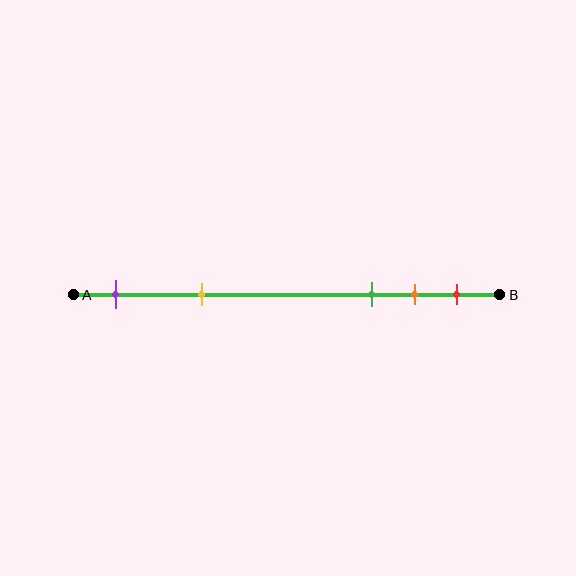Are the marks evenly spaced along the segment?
No, the marks are not evenly spaced.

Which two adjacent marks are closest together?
The orange and red marks are the closest adjacent pair.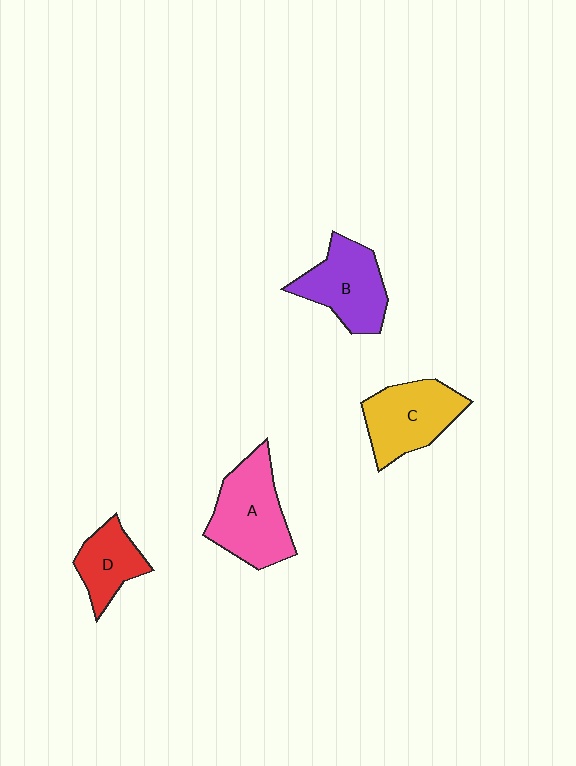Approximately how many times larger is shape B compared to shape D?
Approximately 1.4 times.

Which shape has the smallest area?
Shape D (red).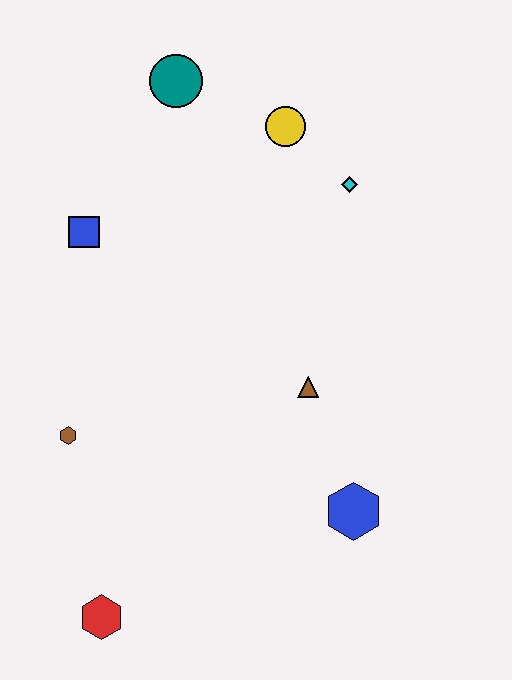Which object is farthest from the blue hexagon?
The teal circle is farthest from the blue hexagon.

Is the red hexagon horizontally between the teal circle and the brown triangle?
No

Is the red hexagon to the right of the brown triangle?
No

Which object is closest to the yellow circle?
The cyan diamond is closest to the yellow circle.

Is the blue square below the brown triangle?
No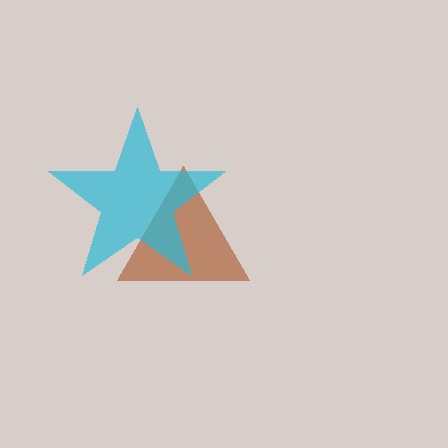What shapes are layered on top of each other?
The layered shapes are: a brown triangle, a cyan star.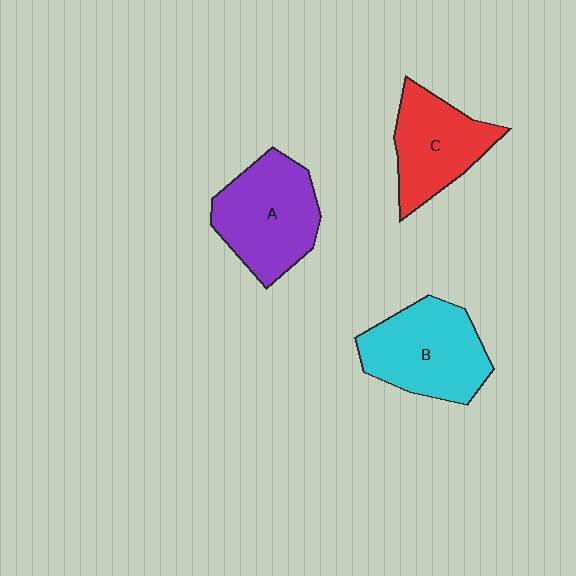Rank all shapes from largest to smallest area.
From largest to smallest: B (cyan), A (purple), C (red).